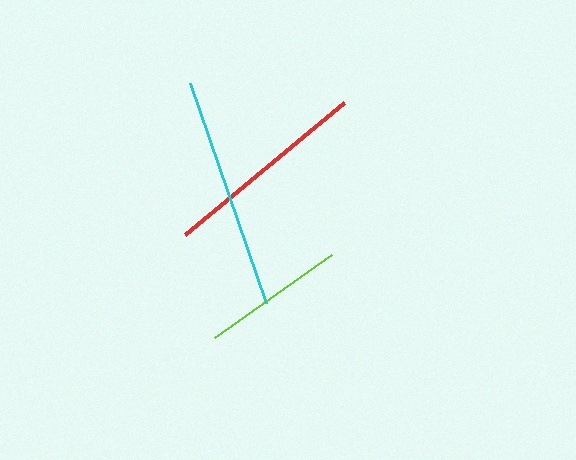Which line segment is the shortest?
The lime line is the shortest at approximately 144 pixels.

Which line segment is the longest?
The cyan line is the longest at approximately 233 pixels.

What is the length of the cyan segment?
The cyan segment is approximately 233 pixels long.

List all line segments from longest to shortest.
From longest to shortest: cyan, red, lime.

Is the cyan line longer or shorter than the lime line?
The cyan line is longer than the lime line.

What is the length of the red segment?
The red segment is approximately 207 pixels long.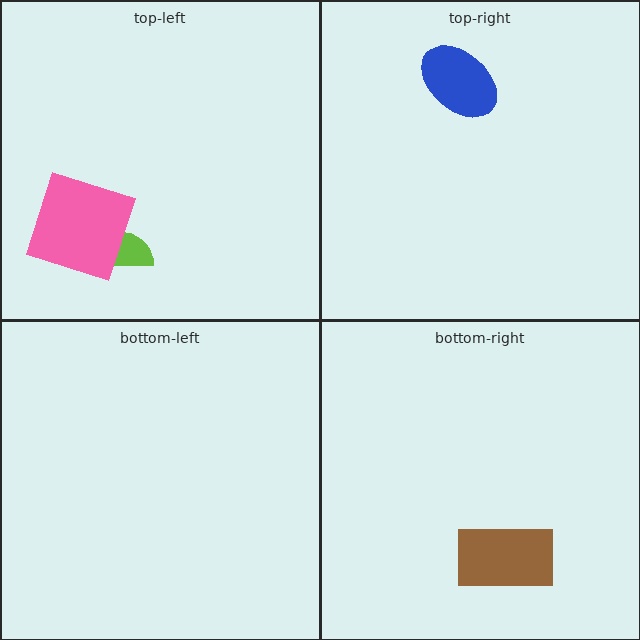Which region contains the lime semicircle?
The top-left region.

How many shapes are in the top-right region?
1.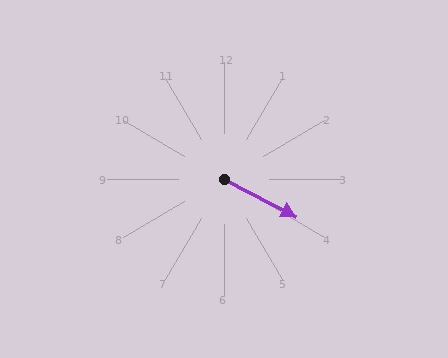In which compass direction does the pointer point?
Southeast.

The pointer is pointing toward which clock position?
Roughly 4 o'clock.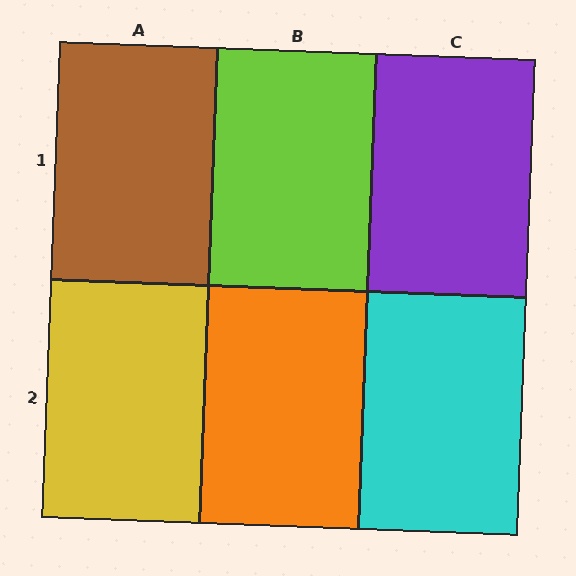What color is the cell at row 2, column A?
Yellow.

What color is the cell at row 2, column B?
Orange.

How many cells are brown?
1 cell is brown.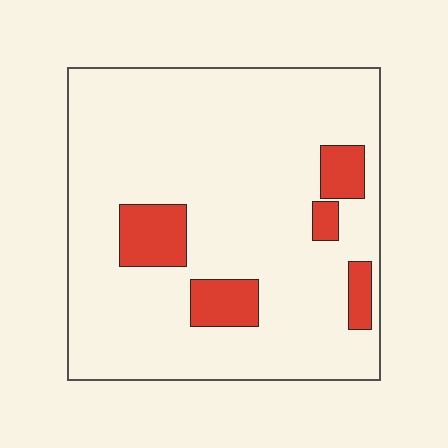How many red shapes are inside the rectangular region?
5.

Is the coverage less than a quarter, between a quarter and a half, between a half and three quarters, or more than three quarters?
Less than a quarter.